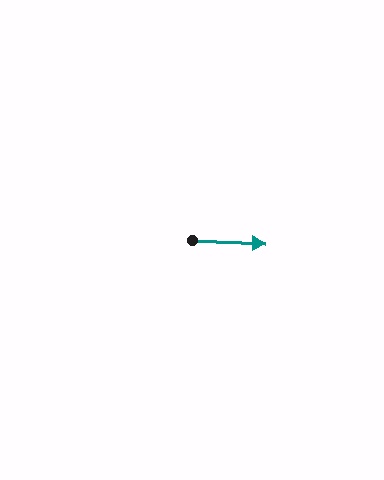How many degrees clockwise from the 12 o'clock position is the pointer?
Approximately 93 degrees.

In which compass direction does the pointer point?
East.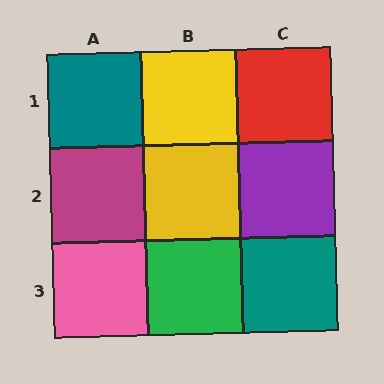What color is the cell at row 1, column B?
Yellow.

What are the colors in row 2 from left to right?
Magenta, yellow, purple.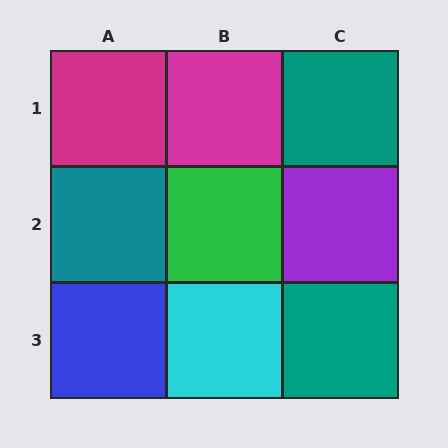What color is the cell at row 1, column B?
Magenta.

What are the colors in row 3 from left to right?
Blue, cyan, teal.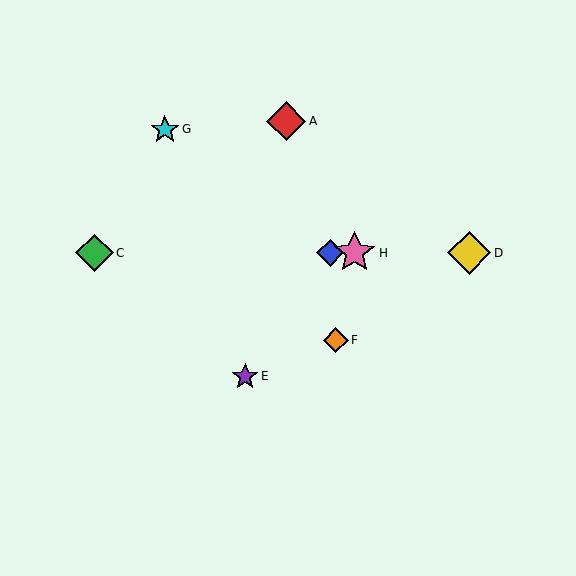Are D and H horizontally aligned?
Yes, both are at y≈253.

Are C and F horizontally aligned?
No, C is at y≈253 and F is at y≈340.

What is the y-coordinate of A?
Object A is at y≈121.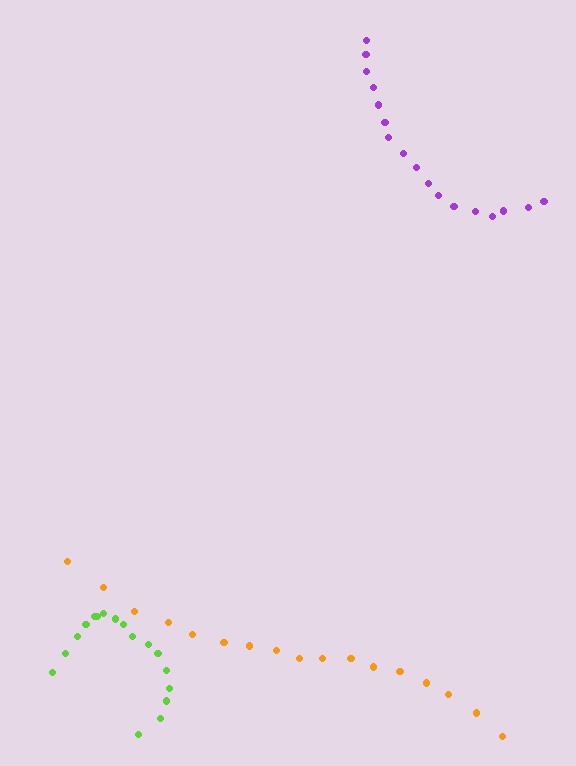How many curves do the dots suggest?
There are 3 distinct paths.